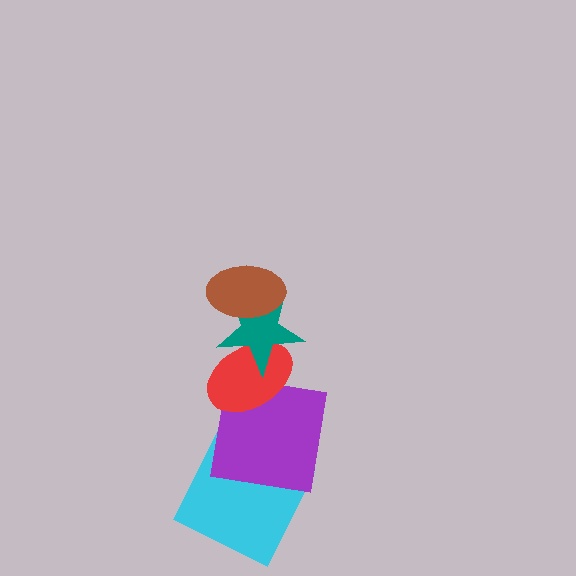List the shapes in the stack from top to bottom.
From top to bottom: the brown ellipse, the teal star, the red ellipse, the purple square, the cyan square.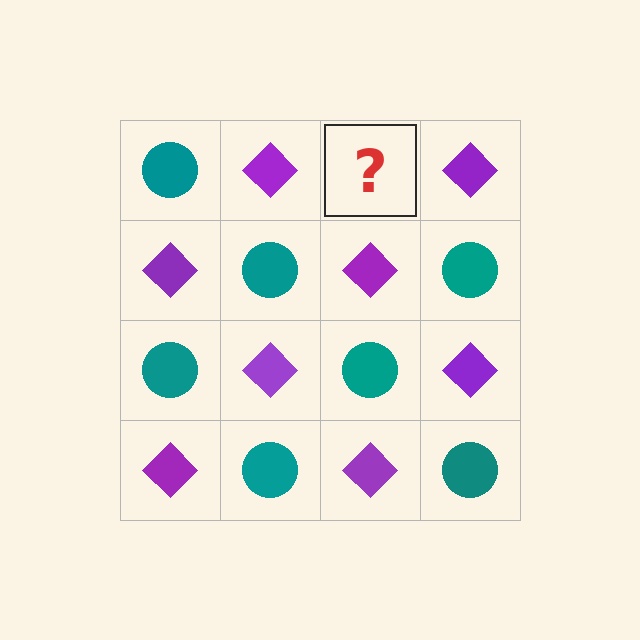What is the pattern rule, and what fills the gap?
The rule is that it alternates teal circle and purple diamond in a checkerboard pattern. The gap should be filled with a teal circle.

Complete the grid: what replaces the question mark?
The question mark should be replaced with a teal circle.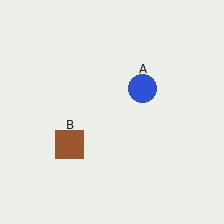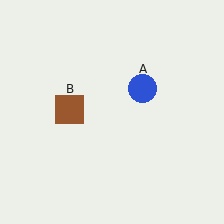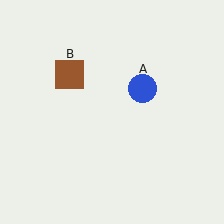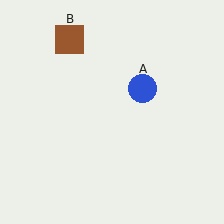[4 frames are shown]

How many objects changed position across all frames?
1 object changed position: brown square (object B).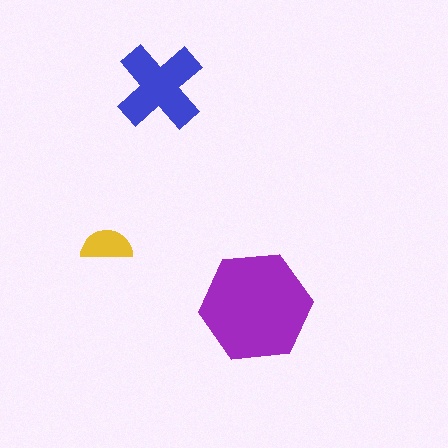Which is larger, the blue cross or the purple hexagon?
The purple hexagon.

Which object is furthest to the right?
The purple hexagon is rightmost.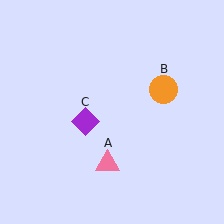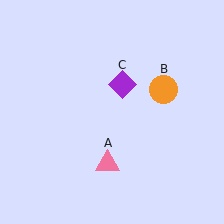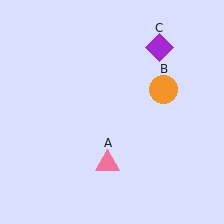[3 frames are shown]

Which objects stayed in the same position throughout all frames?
Pink triangle (object A) and orange circle (object B) remained stationary.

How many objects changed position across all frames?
1 object changed position: purple diamond (object C).